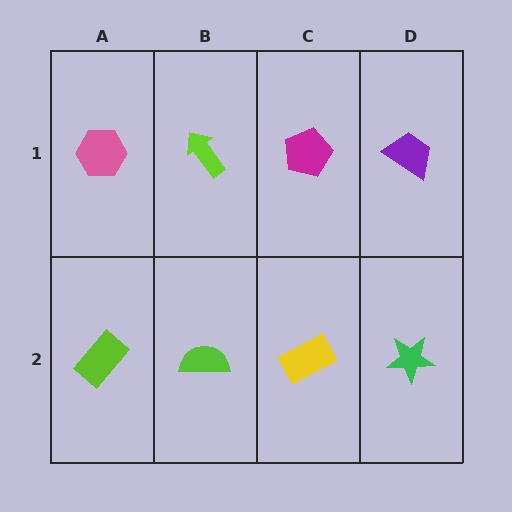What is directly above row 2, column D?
A purple trapezoid.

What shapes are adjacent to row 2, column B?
A lime arrow (row 1, column B), a lime rectangle (row 2, column A), a yellow rectangle (row 2, column C).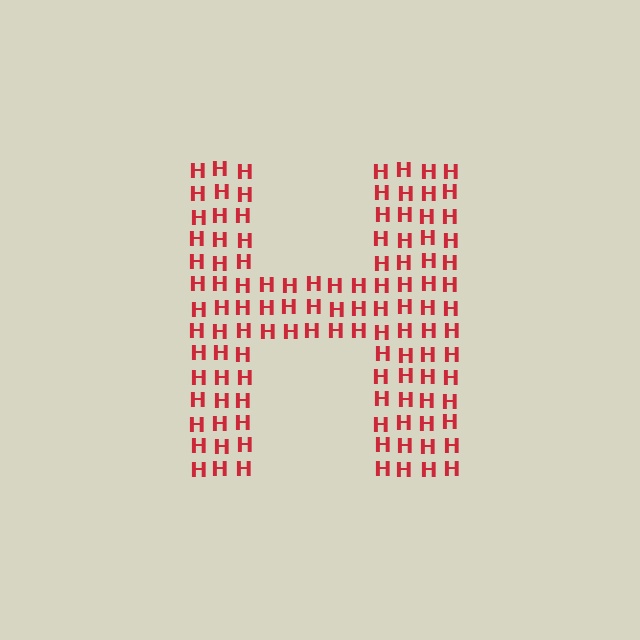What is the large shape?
The large shape is the letter H.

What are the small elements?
The small elements are letter H's.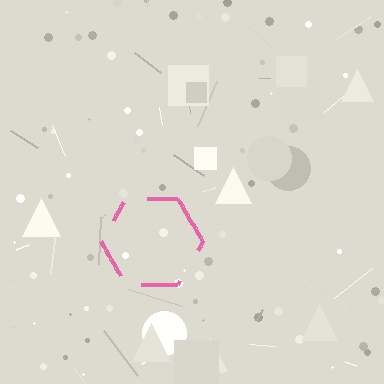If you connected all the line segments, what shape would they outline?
They would outline a hexagon.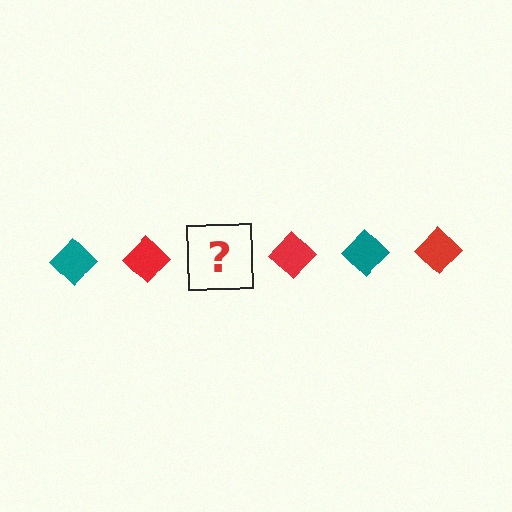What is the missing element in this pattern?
The missing element is a teal diamond.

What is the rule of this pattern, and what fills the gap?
The rule is that the pattern cycles through teal, red diamonds. The gap should be filled with a teal diamond.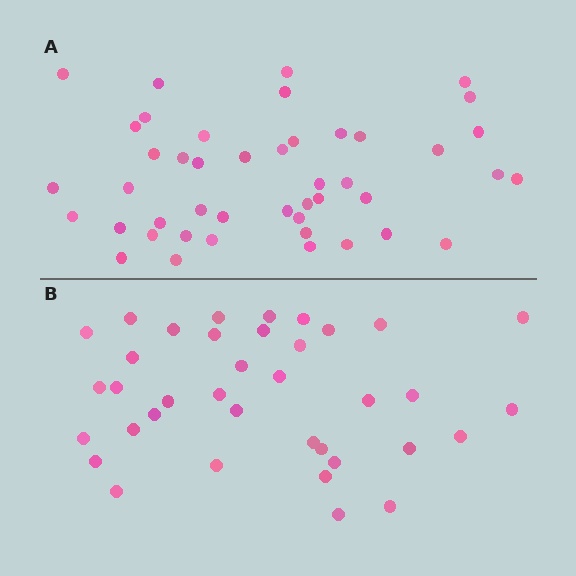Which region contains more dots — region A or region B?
Region A (the top region) has more dots.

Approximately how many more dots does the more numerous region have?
Region A has roughly 8 or so more dots than region B.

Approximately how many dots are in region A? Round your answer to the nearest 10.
About 40 dots. (The exact count is 45, which rounds to 40.)